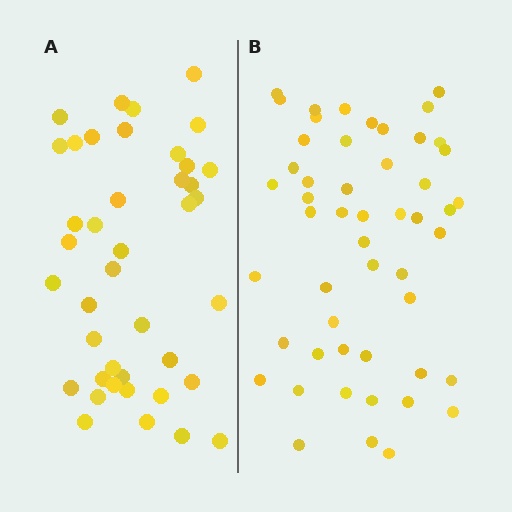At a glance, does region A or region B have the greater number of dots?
Region B (the right region) has more dots.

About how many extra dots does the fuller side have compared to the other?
Region B has roughly 10 or so more dots than region A.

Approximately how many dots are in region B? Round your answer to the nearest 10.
About 50 dots. (The exact count is 51, which rounds to 50.)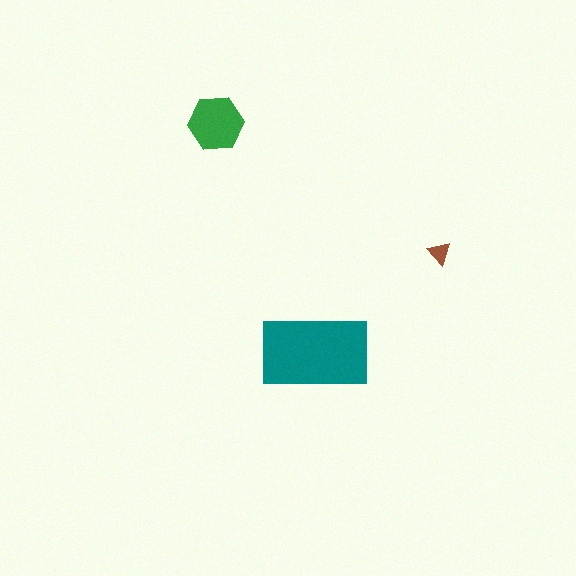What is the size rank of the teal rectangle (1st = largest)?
1st.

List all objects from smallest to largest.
The brown triangle, the green hexagon, the teal rectangle.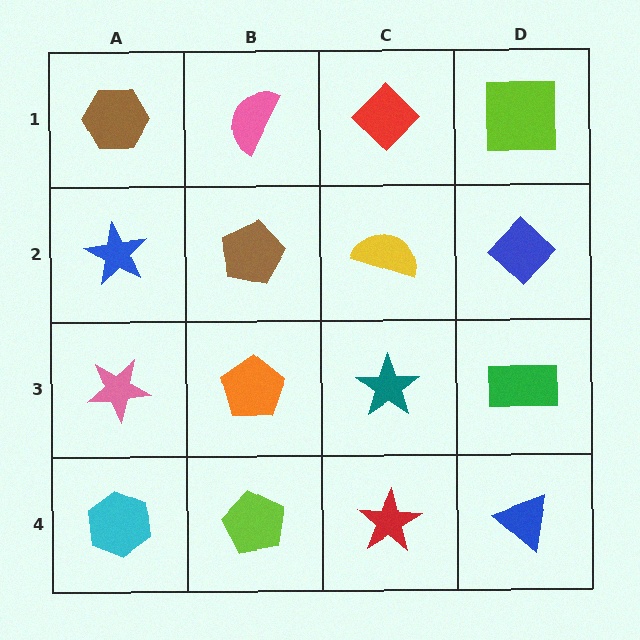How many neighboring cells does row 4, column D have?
2.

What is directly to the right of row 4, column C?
A blue triangle.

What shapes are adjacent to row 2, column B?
A pink semicircle (row 1, column B), an orange pentagon (row 3, column B), a blue star (row 2, column A), a yellow semicircle (row 2, column C).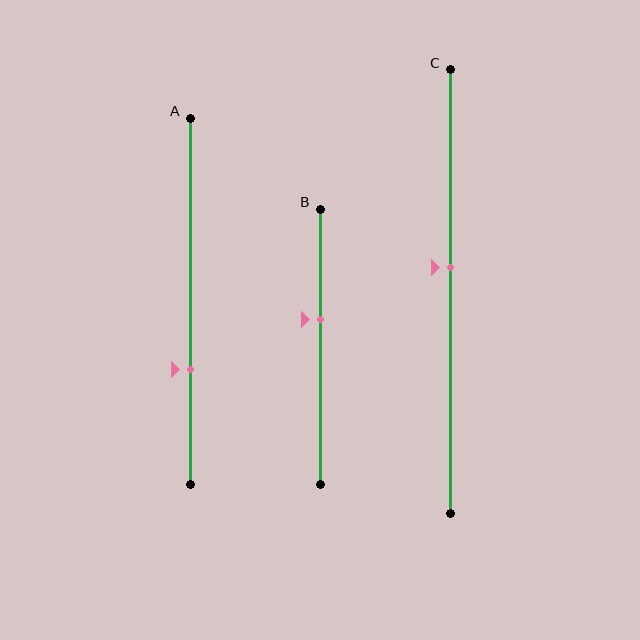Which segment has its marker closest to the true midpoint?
Segment C has its marker closest to the true midpoint.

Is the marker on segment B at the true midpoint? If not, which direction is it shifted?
No, the marker on segment B is shifted upward by about 10% of the segment length.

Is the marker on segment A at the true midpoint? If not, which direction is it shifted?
No, the marker on segment A is shifted downward by about 19% of the segment length.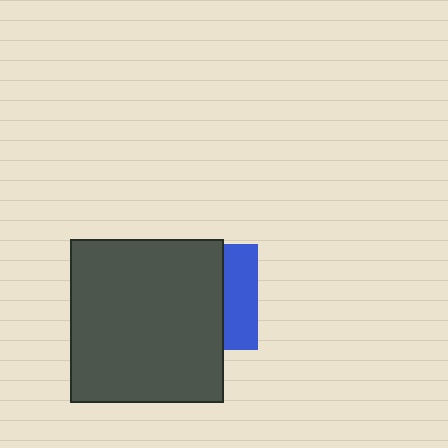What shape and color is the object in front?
The object in front is a dark gray rectangle.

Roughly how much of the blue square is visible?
A small part of it is visible (roughly 32%).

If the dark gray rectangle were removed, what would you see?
You would see the complete blue square.